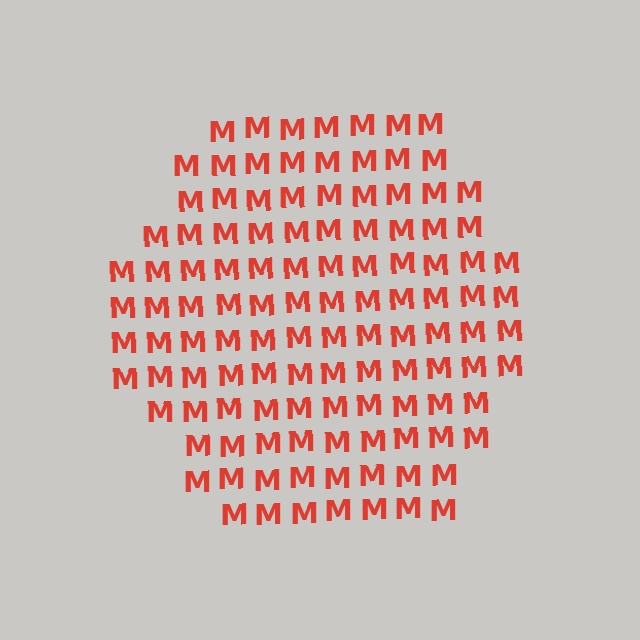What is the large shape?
The large shape is a hexagon.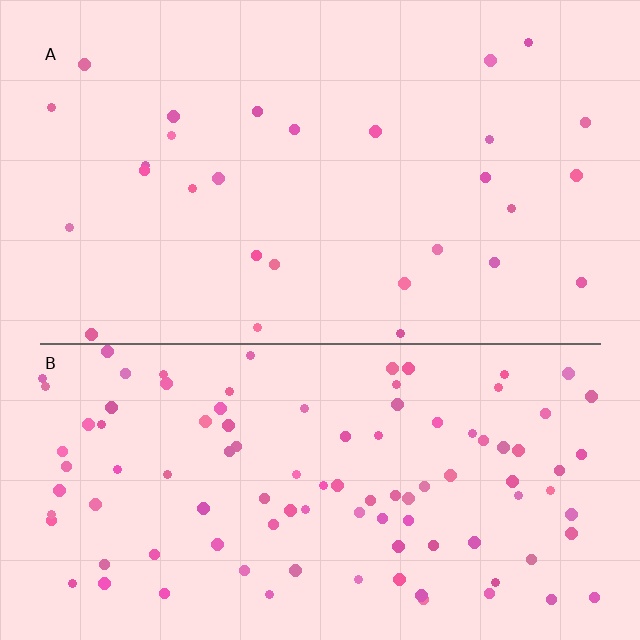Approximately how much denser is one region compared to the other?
Approximately 3.6× — region B over region A.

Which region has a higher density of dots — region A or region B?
B (the bottom).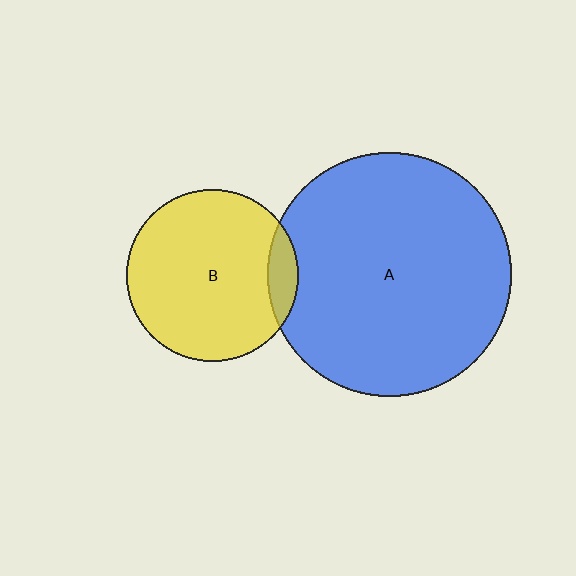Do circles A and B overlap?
Yes.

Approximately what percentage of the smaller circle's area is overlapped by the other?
Approximately 10%.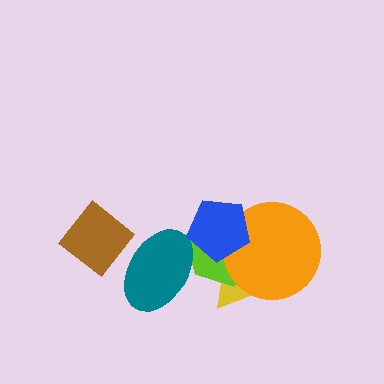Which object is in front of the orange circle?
The blue pentagon is in front of the orange circle.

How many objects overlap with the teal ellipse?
2 objects overlap with the teal ellipse.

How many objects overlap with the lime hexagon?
4 objects overlap with the lime hexagon.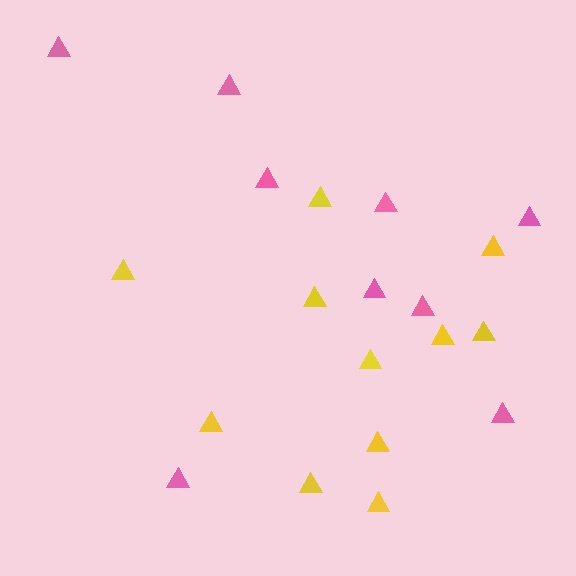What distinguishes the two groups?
There are 2 groups: one group of pink triangles (9) and one group of yellow triangles (11).